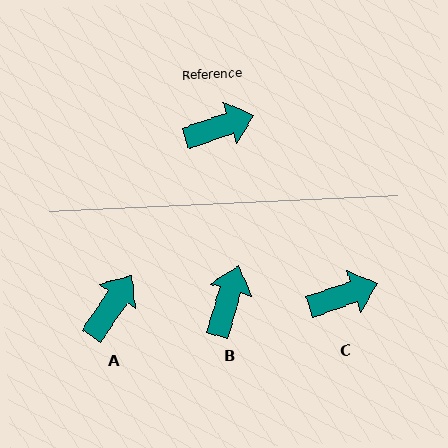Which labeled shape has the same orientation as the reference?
C.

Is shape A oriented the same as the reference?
No, it is off by about 37 degrees.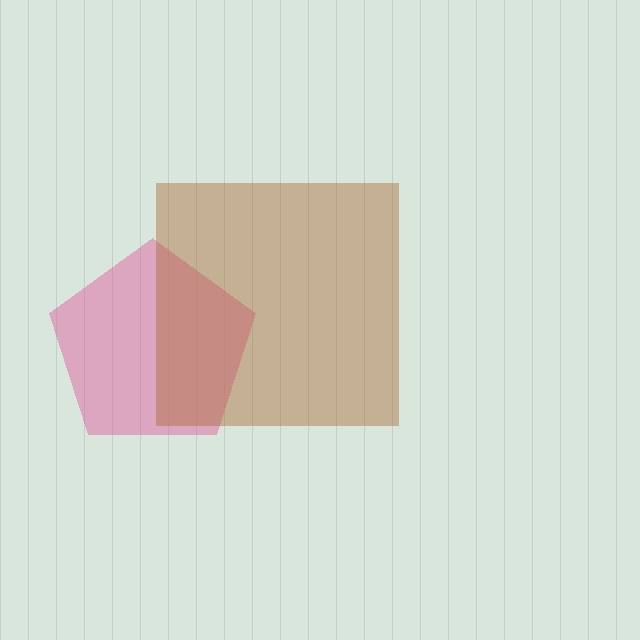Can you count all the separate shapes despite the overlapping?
Yes, there are 2 separate shapes.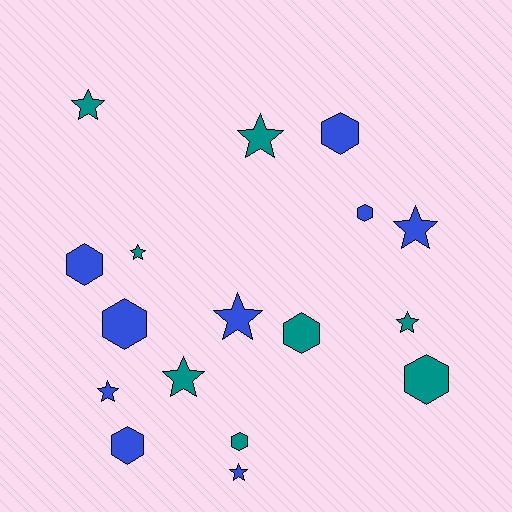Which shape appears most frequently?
Star, with 9 objects.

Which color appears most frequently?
Blue, with 9 objects.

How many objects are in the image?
There are 17 objects.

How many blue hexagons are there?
There are 5 blue hexagons.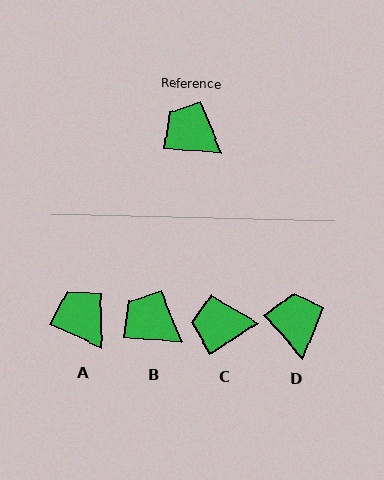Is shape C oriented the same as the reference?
No, it is off by about 38 degrees.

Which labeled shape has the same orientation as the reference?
B.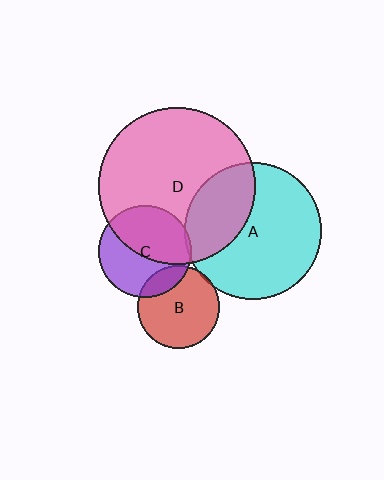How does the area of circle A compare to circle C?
Approximately 2.2 times.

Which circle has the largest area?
Circle D (pink).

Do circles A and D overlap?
Yes.